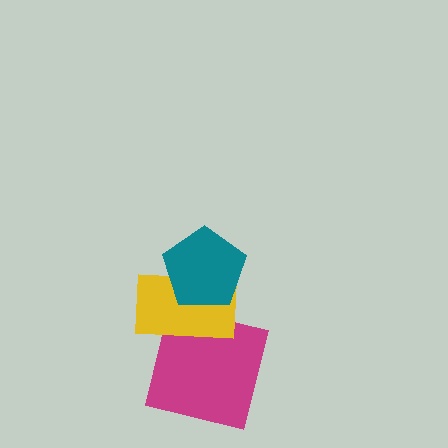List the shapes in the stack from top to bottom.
From top to bottom: the teal pentagon, the yellow rectangle, the magenta square.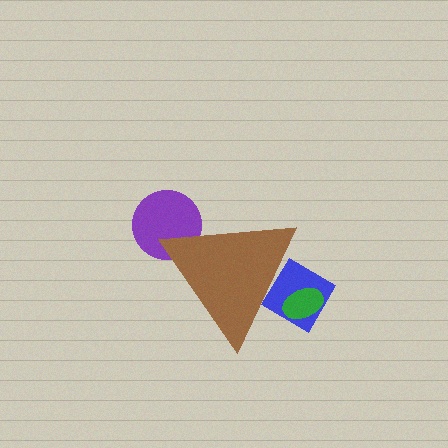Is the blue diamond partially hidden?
Yes, the blue diamond is partially hidden behind the brown triangle.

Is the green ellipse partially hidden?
Yes, the green ellipse is partially hidden behind the brown triangle.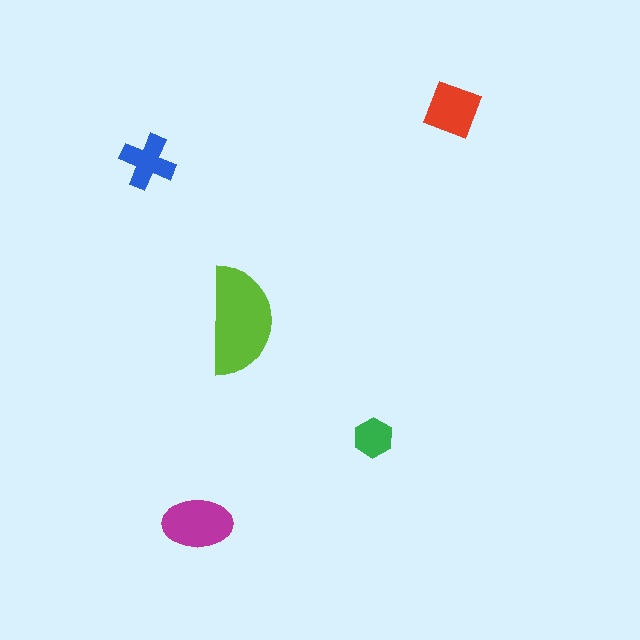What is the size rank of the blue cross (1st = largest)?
4th.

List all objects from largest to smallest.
The lime semicircle, the magenta ellipse, the red diamond, the blue cross, the green hexagon.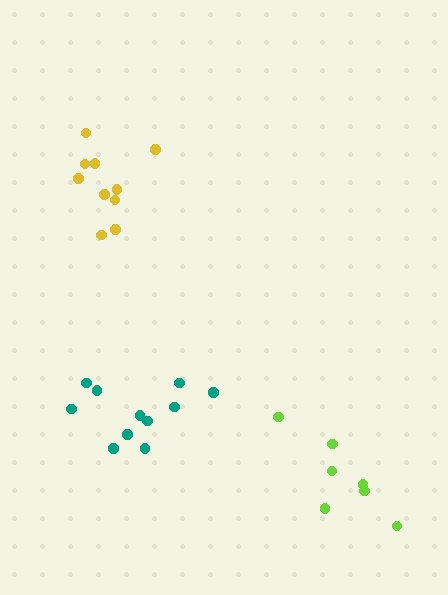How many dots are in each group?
Group 1: 7 dots, Group 2: 11 dots, Group 3: 10 dots (28 total).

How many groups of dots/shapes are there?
There are 3 groups.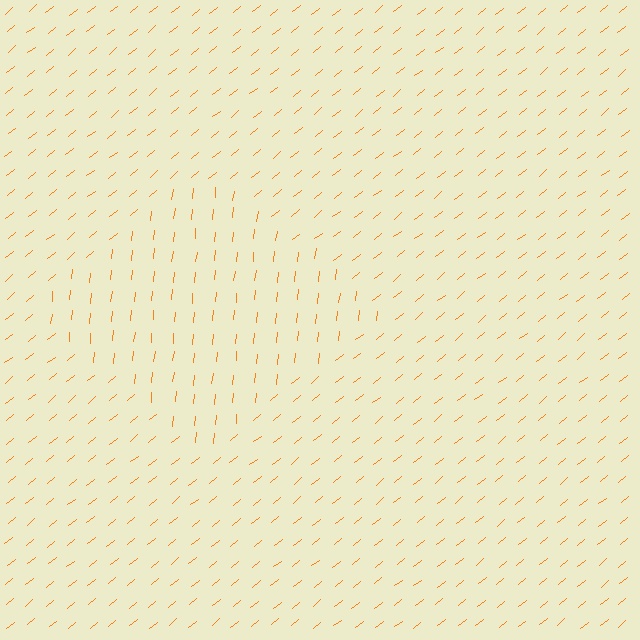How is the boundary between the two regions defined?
The boundary is defined purely by a change in line orientation (approximately 45 degrees difference). All lines are the same color and thickness.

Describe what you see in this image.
The image is filled with small orange line segments. A diamond region in the image has lines oriented differently from the surrounding lines, creating a visible texture boundary.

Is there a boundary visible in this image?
Yes, there is a texture boundary formed by a change in line orientation.